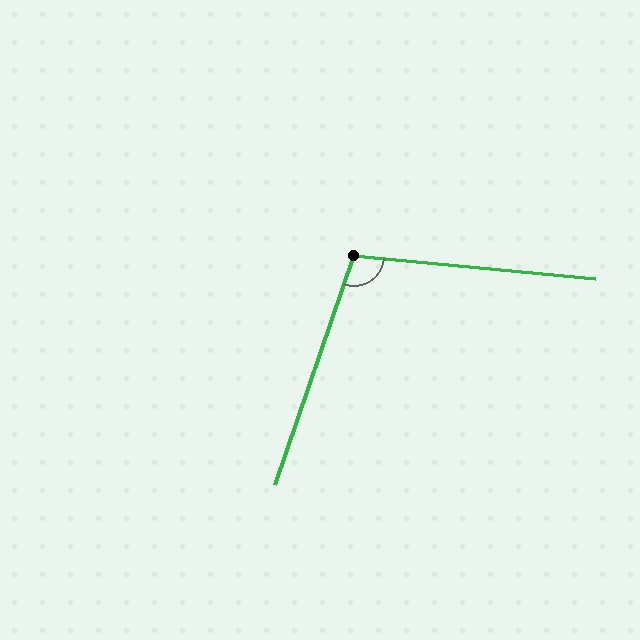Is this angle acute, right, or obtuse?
It is obtuse.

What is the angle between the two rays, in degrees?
Approximately 104 degrees.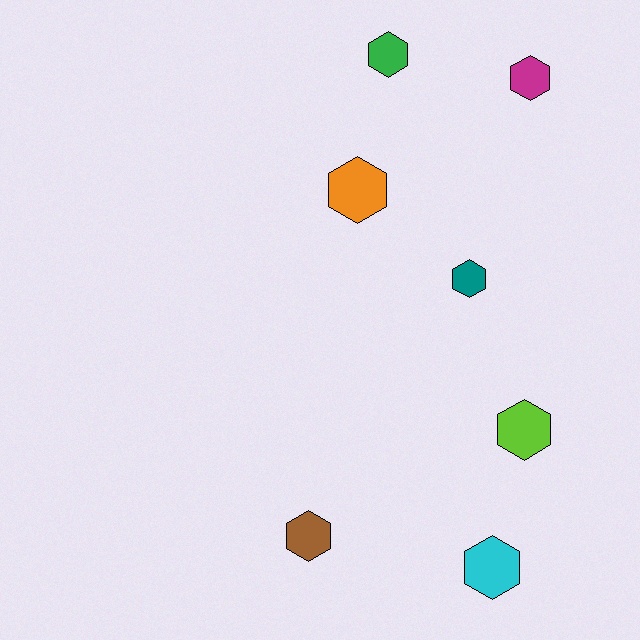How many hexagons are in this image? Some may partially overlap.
There are 7 hexagons.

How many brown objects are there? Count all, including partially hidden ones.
There is 1 brown object.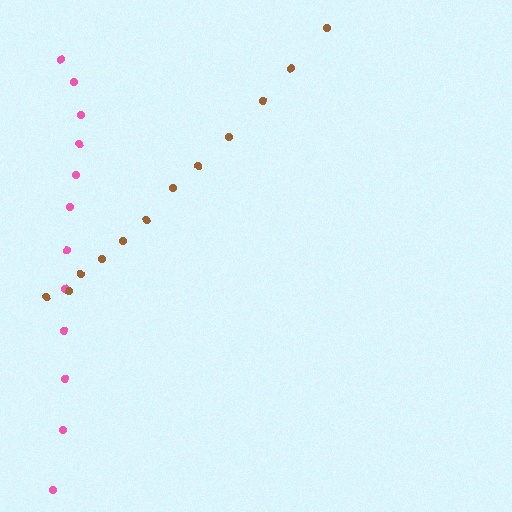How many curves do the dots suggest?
There are 2 distinct paths.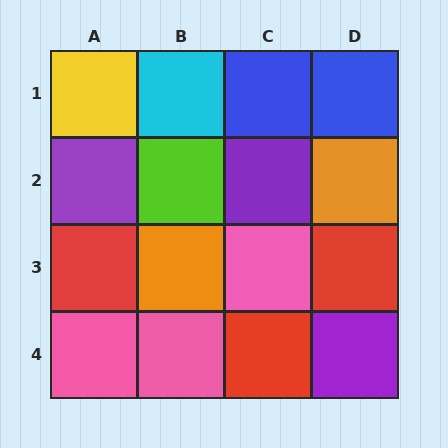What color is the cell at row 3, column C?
Pink.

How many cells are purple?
3 cells are purple.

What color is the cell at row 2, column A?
Purple.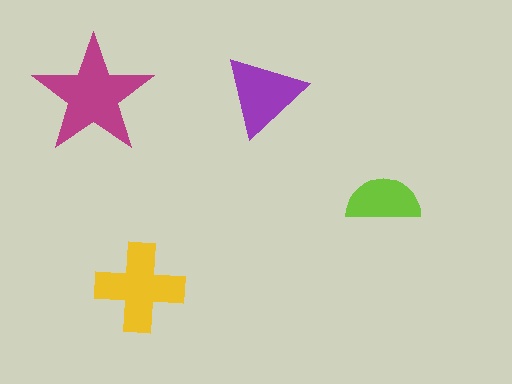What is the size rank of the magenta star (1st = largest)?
1st.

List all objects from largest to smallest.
The magenta star, the yellow cross, the purple triangle, the lime semicircle.